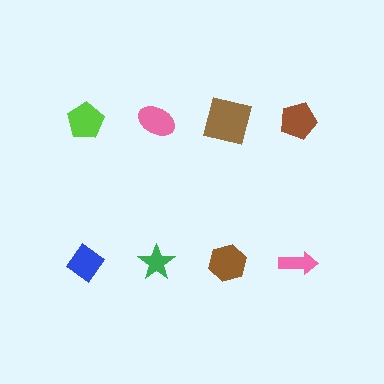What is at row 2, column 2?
A green star.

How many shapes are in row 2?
4 shapes.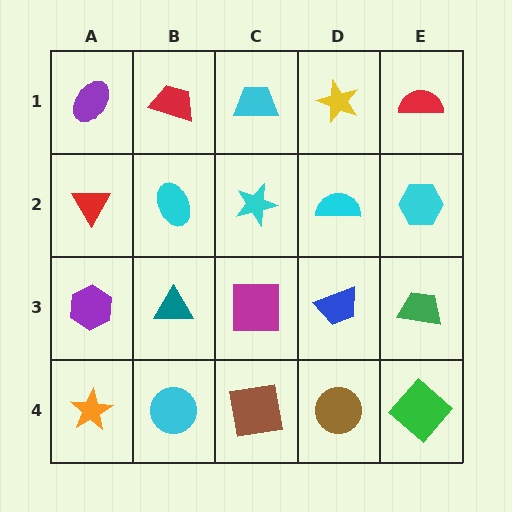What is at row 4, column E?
A green diamond.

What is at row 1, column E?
A red semicircle.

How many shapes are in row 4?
5 shapes.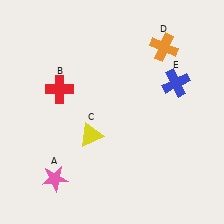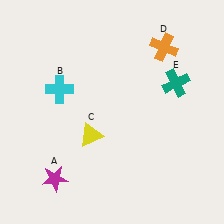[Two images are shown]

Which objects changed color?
A changed from pink to magenta. B changed from red to cyan. E changed from blue to teal.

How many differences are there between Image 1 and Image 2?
There are 3 differences between the two images.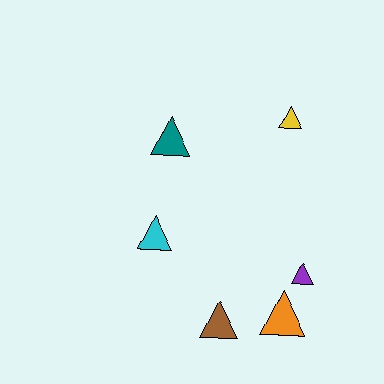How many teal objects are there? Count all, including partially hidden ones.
There is 1 teal object.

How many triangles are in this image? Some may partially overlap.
There are 6 triangles.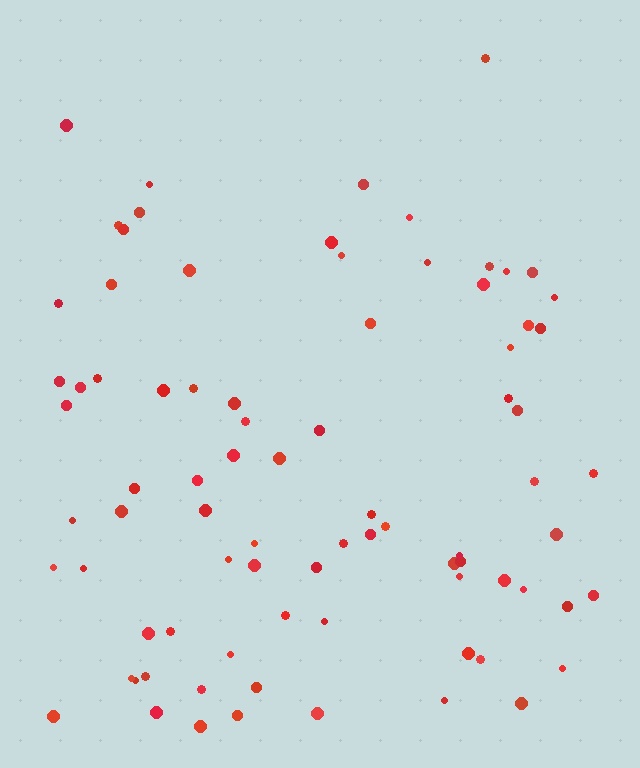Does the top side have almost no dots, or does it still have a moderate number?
Still a moderate number, just noticeably fewer than the bottom.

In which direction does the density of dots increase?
From top to bottom, with the bottom side densest.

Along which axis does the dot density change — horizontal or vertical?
Vertical.